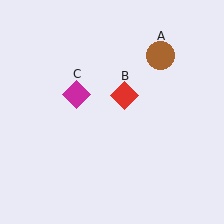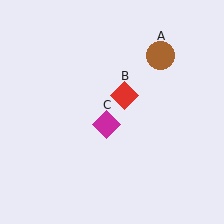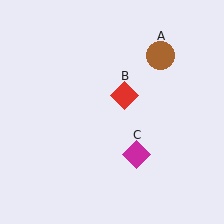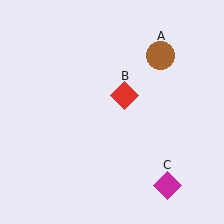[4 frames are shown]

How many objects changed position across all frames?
1 object changed position: magenta diamond (object C).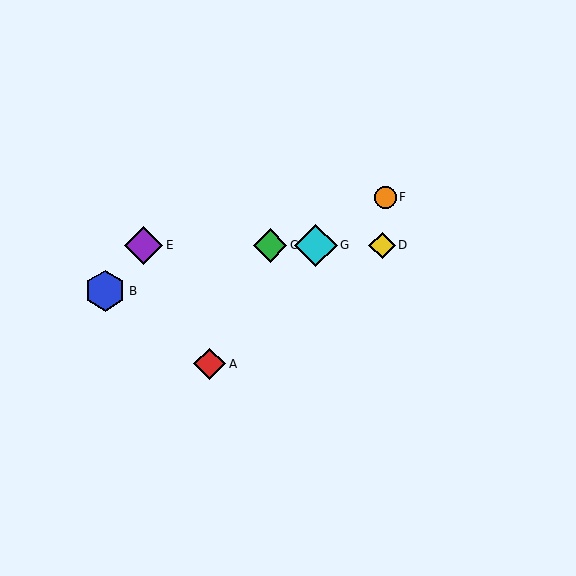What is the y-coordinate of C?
Object C is at y≈245.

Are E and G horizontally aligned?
Yes, both are at y≈245.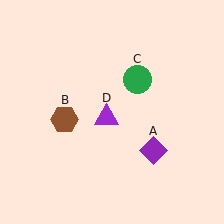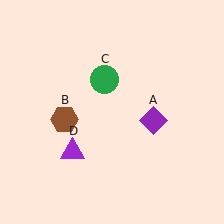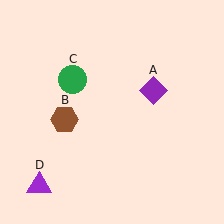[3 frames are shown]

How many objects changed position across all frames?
3 objects changed position: purple diamond (object A), green circle (object C), purple triangle (object D).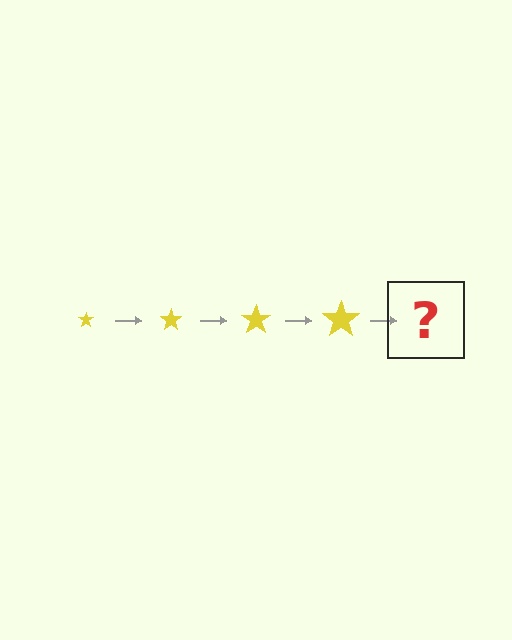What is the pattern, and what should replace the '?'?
The pattern is that the star gets progressively larger each step. The '?' should be a yellow star, larger than the previous one.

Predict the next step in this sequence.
The next step is a yellow star, larger than the previous one.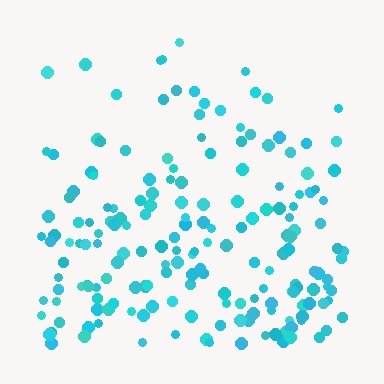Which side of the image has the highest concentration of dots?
The bottom.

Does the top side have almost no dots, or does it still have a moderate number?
Still a moderate number, just noticeably fewer than the bottom.